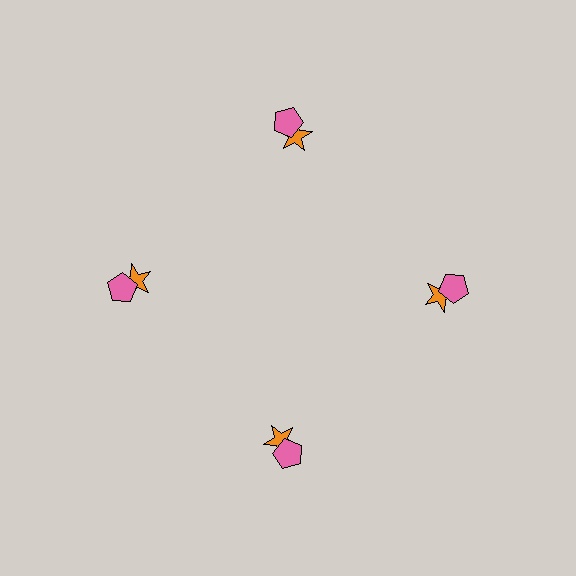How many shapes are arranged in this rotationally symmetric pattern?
There are 8 shapes, arranged in 4 groups of 2.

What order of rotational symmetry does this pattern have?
This pattern has 4-fold rotational symmetry.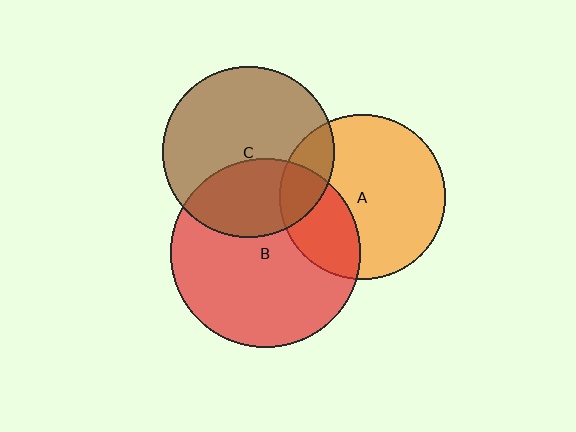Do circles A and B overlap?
Yes.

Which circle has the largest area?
Circle B (red).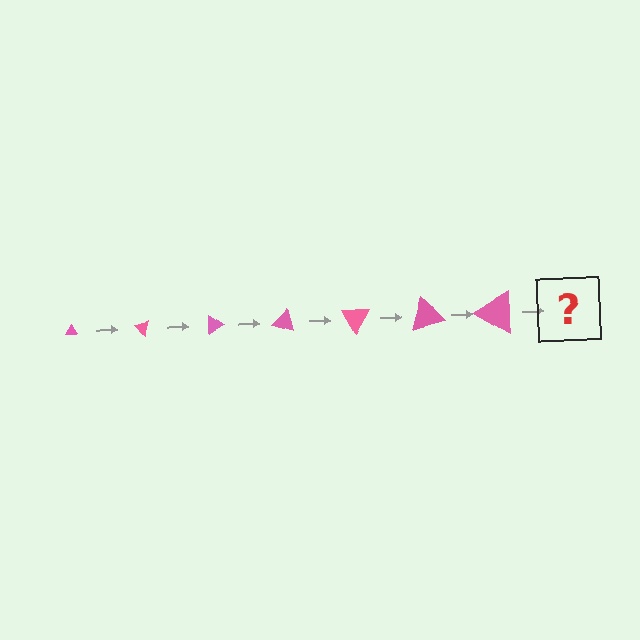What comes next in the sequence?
The next element should be a triangle, larger than the previous one and rotated 315 degrees from the start.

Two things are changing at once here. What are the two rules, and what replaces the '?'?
The two rules are that the triangle grows larger each step and it rotates 45 degrees each step. The '?' should be a triangle, larger than the previous one and rotated 315 degrees from the start.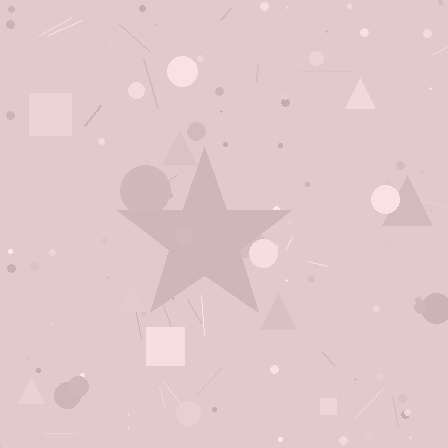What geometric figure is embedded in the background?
A star is embedded in the background.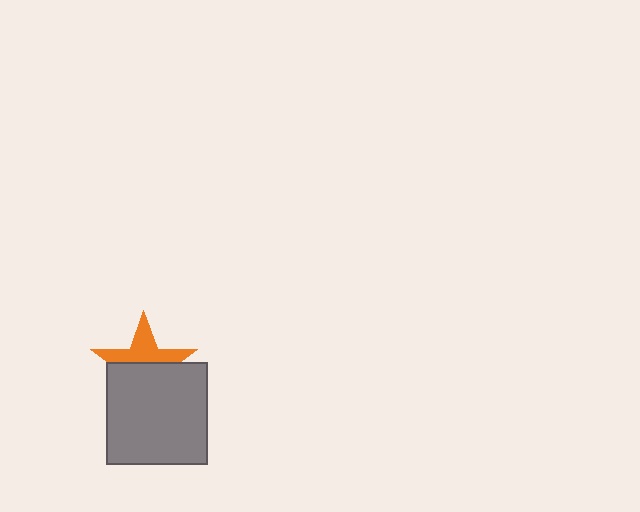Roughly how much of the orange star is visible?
A small part of it is visible (roughly 44%).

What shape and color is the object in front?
The object in front is a gray square.